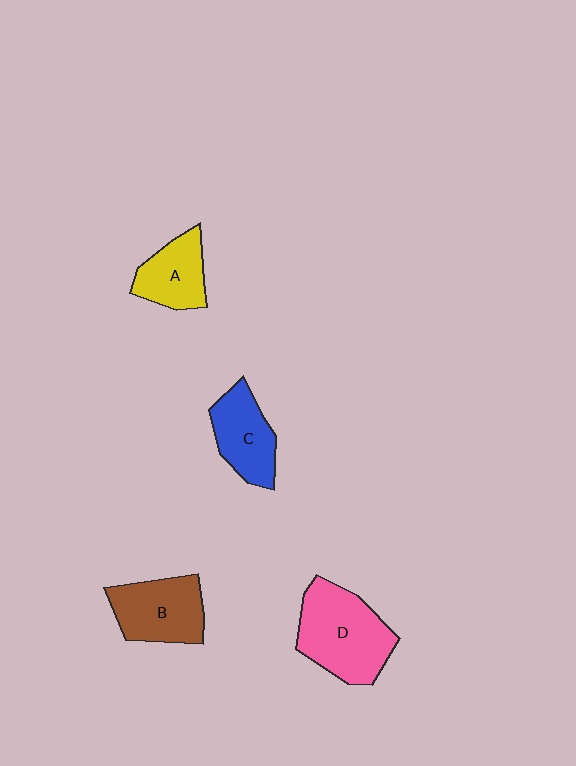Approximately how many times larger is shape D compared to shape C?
Approximately 1.5 times.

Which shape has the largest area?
Shape D (pink).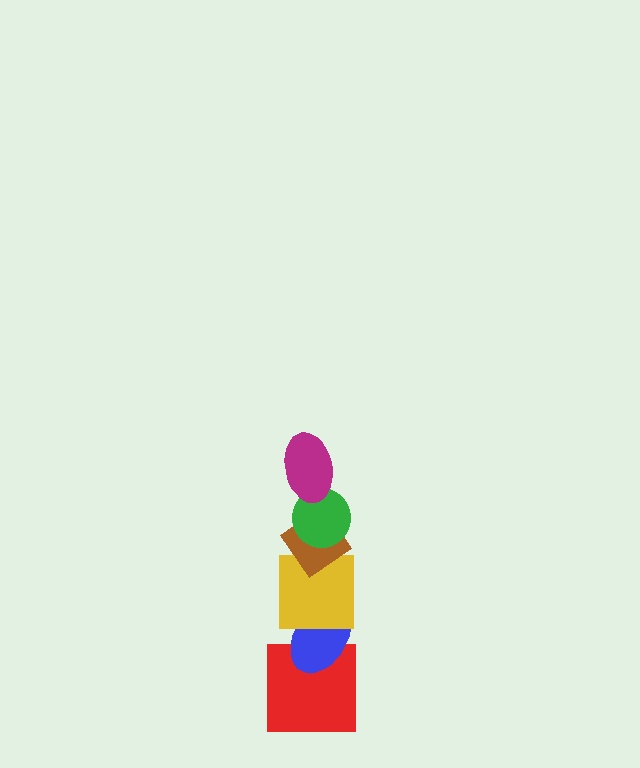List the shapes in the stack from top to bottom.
From top to bottom: the magenta ellipse, the green circle, the brown diamond, the yellow square, the blue ellipse, the red square.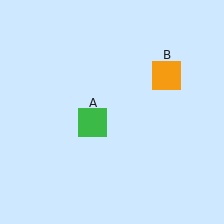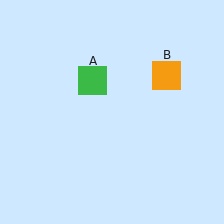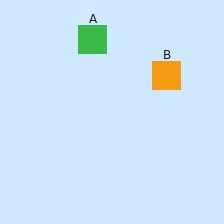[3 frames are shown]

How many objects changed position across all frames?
1 object changed position: green square (object A).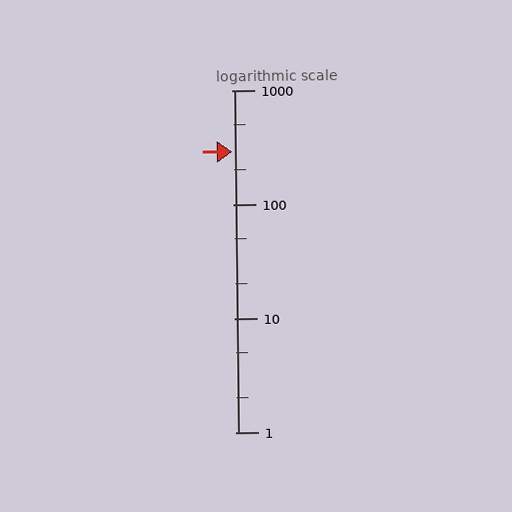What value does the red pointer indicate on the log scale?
The pointer indicates approximately 290.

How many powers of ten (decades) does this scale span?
The scale spans 3 decades, from 1 to 1000.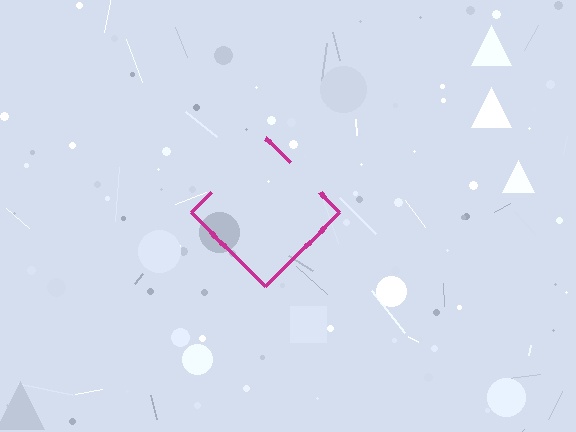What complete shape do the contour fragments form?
The contour fragments form a diamond.